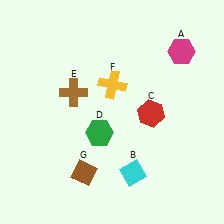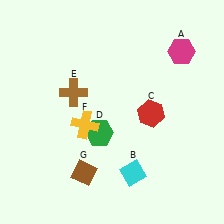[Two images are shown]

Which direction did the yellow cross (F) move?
The yellow cross (F) moved down.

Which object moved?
The yellow cross (F) moved down.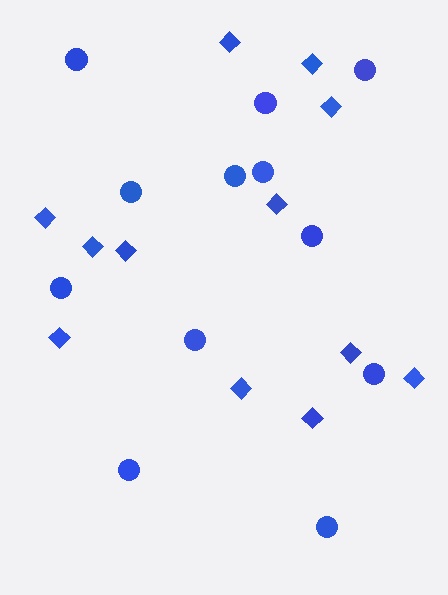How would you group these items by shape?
There are 2 groups: one group of circles (12) and one group of diamonds (12).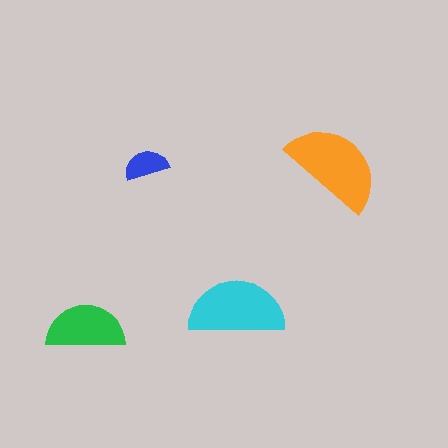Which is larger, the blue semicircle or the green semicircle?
The green one.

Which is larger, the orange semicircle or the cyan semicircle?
The orange one.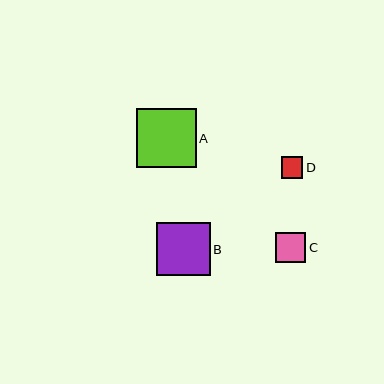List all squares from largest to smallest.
From largest to smallest: A, B, C, D.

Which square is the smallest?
Square D is the smallest with a size of approximately 21 pixels.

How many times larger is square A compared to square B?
Square A is approximately 1.1 times the size of square B.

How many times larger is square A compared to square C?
Square A is approximately 2.0 times the size of square C.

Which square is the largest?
Square A is the largest with a size of approximately 59 pixels.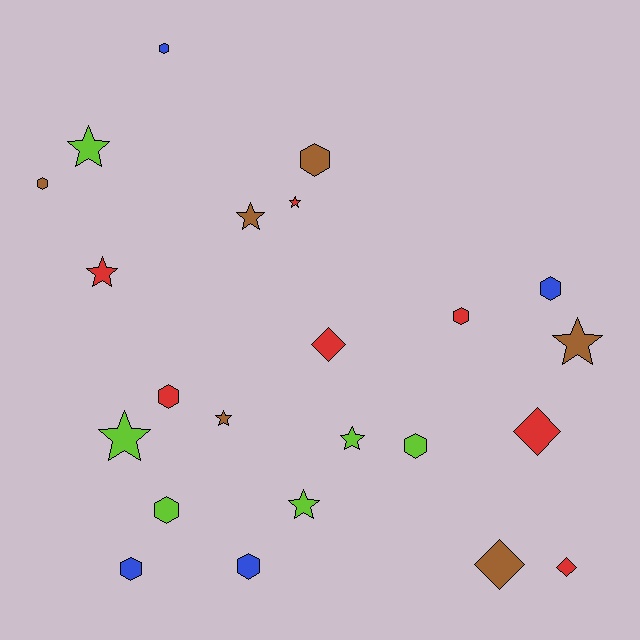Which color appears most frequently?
Red, with 7 objects.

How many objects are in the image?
There are 23 objects.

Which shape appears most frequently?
Hexagon, with 10 objects.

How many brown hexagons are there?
There are 2 brown hexagons.